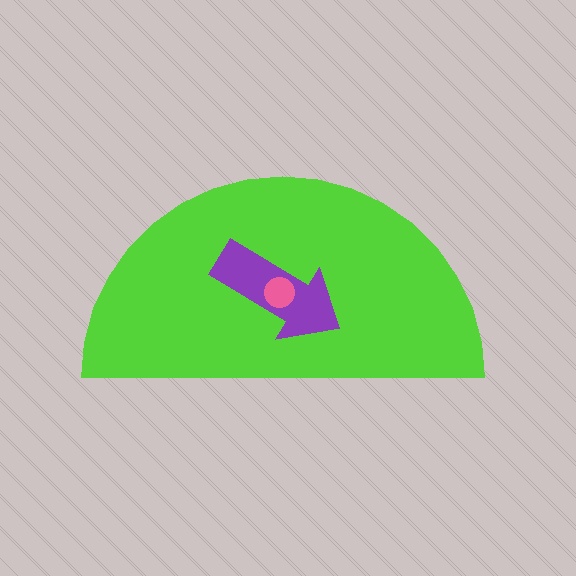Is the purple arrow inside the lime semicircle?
Yes.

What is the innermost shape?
The pink circle.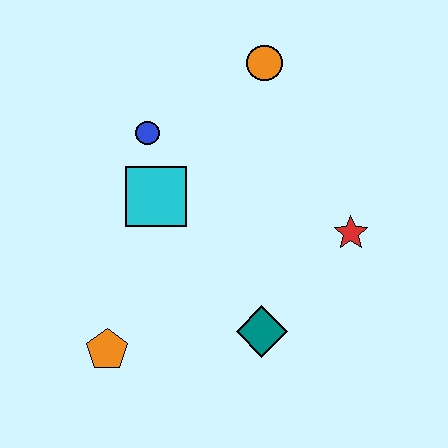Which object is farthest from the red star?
The orange pentagon is farthest from the red star.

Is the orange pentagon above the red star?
No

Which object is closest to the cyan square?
The blue circle is closest to the cyan square.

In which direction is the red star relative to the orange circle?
The red star is below the orange circle.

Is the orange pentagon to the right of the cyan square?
No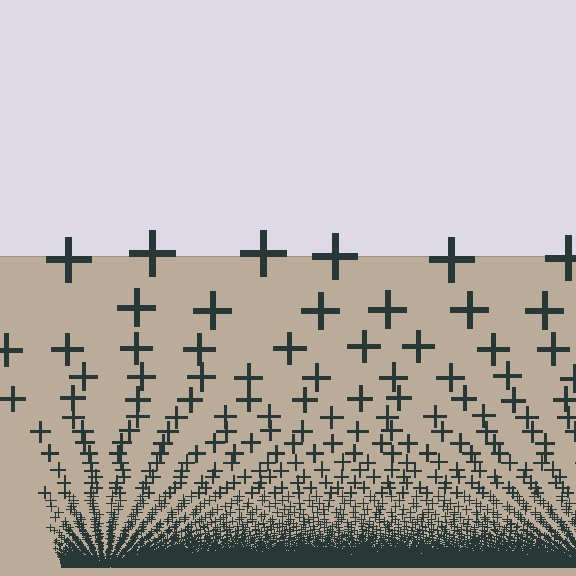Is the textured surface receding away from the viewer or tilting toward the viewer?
The surface appears to tilt toward the viewer. Texture elements get larger and sparser toward the top.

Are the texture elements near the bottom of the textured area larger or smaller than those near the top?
Smaller. The gradient is inverted — elements near the bottom are smaller and denser.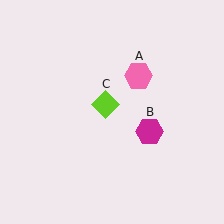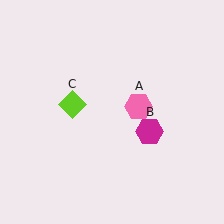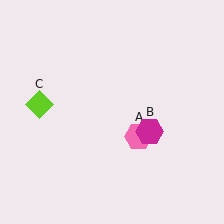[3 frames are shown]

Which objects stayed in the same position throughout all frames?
Magenta hexagon (object B) remained stationary.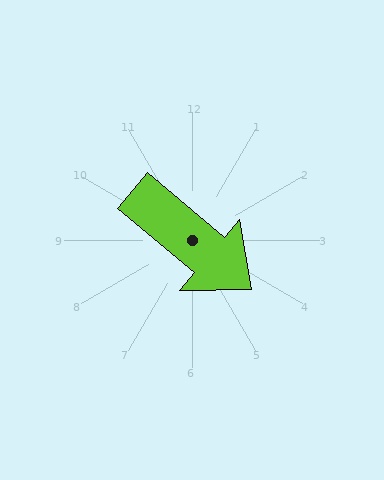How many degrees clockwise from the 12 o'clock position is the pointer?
Approximately 130 degrees.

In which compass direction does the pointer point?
Southeast.